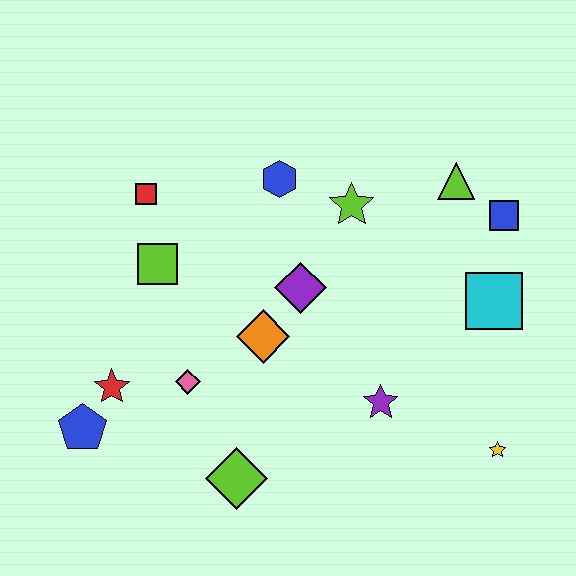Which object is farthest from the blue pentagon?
The blue square is farthest from the blue pentagon.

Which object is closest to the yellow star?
The purple star is closest to the yellow star.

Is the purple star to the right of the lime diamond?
Yes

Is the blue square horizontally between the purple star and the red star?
No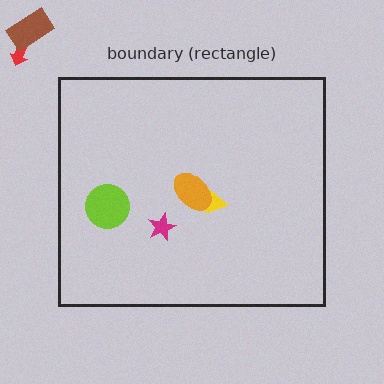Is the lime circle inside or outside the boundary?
Inside.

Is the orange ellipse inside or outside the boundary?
Inside.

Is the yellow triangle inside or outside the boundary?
Inside.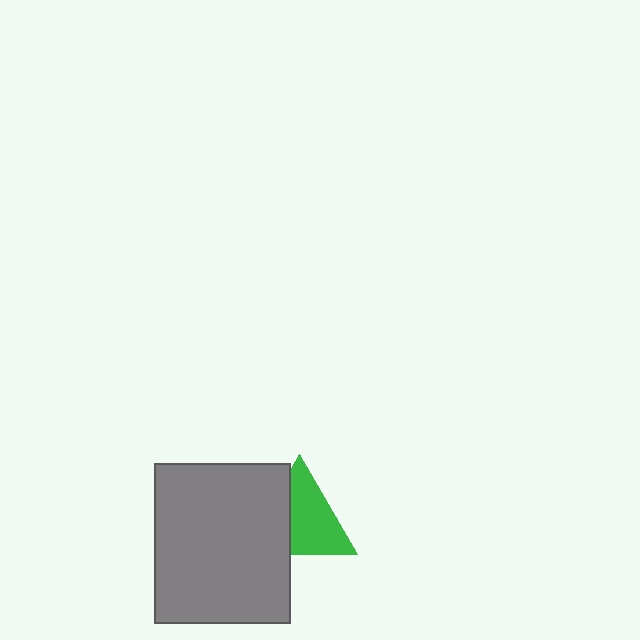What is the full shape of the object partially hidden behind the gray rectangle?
The partially hidden object is a green triangle.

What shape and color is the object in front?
The object in front is a gray rectangle.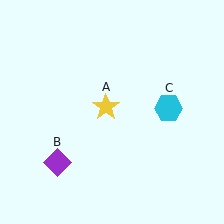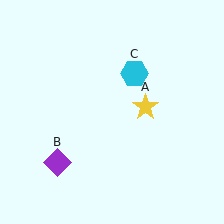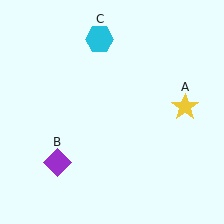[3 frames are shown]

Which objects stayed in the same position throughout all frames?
Purple diamond (object B) remained stationary.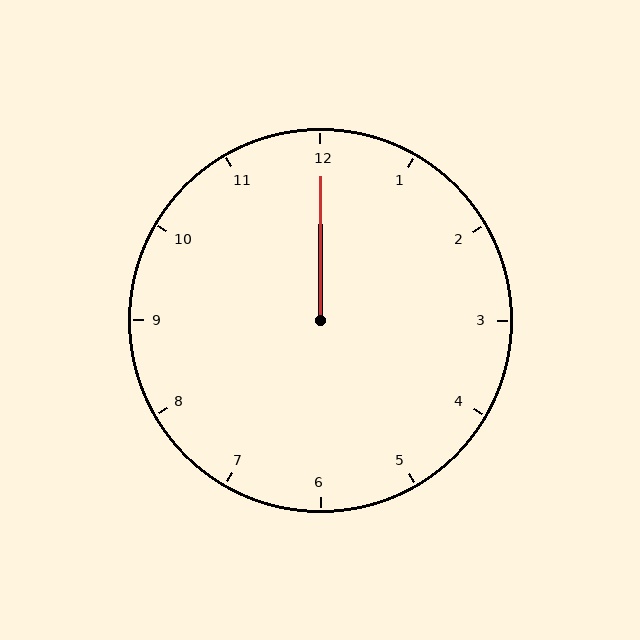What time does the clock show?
12:00.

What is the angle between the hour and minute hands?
Approximately 0 degrees.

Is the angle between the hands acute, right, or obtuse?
It is acute.